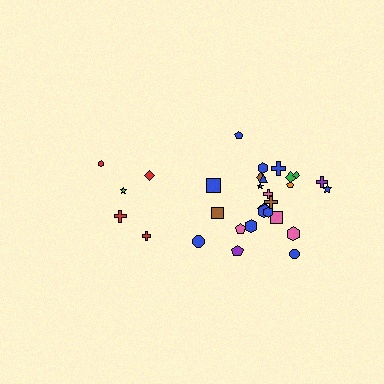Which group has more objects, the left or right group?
The right group.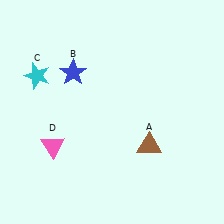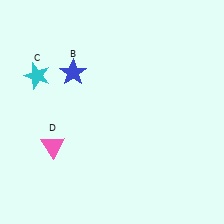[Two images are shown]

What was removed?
The brown triangle (A) was removed in Image 2.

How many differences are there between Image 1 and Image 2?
There is 1 difference between the two images.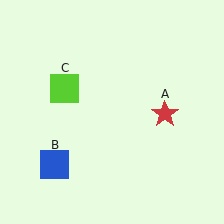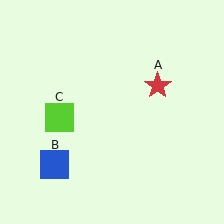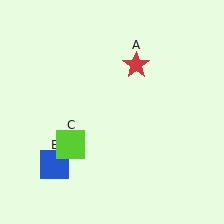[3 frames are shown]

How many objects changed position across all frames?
2 objects changed position: red star (object A), lime square (object C).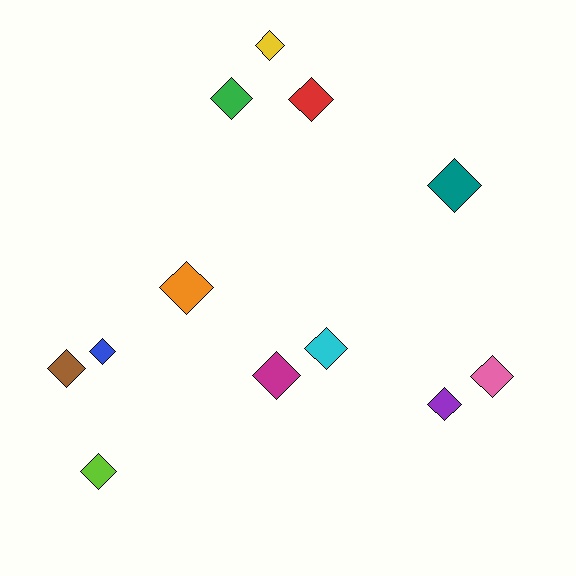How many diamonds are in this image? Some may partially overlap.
There are 12 diamonds.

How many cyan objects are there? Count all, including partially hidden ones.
There is 1 cyan object.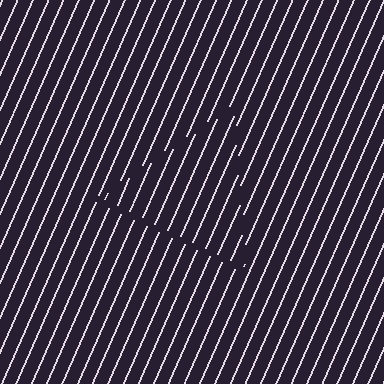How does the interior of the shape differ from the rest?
The interior of the shape contains the same grating, shifted by half a period — the contour is defined by the phase discontinuity where line-ends from the inner and outer gratings abut.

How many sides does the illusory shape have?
3 sides — the line-ends trace a triangle.